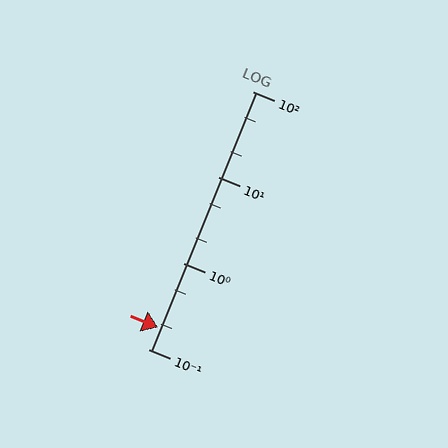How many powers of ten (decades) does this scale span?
The scale spans 3 decades, from 0.1 to 100.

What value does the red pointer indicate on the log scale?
The pointer indicates approximately 0.18.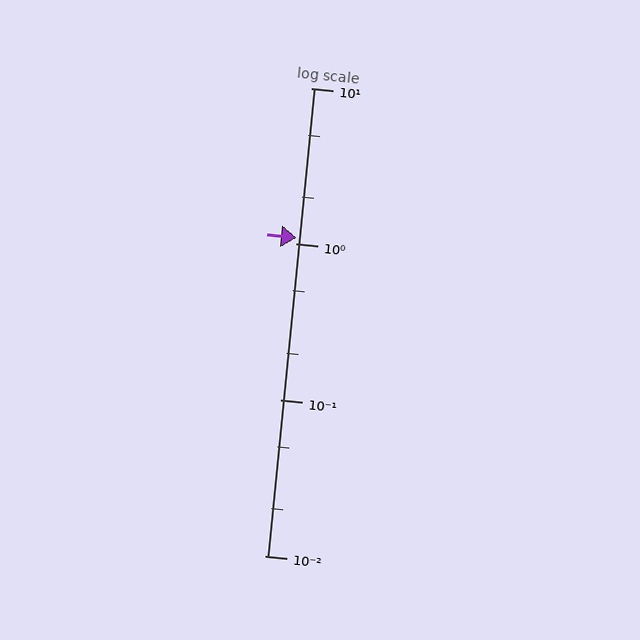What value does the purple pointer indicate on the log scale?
The pointer indicates approximately 1.1.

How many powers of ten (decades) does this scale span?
The scale spans 3 decades, from 0.01 to 10.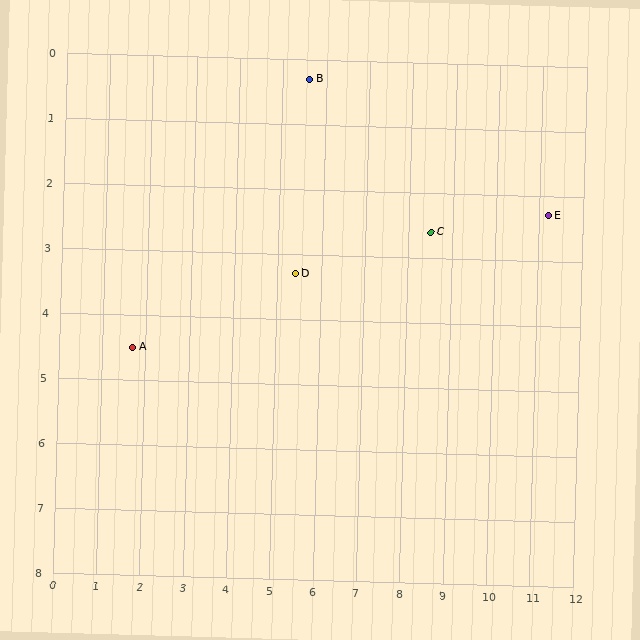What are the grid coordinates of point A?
Point A is at approximately (1.7, 4.5).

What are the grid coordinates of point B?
Point B is at approximately (5.6, 0.3).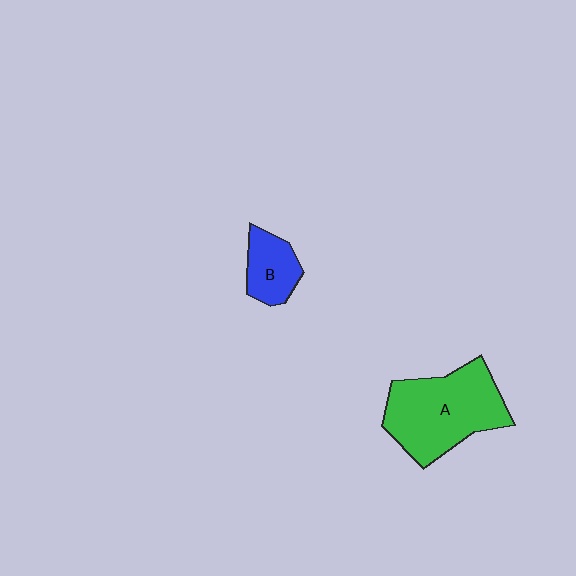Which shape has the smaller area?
Shape B (blue).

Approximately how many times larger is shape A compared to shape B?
Approximately 2.5 times.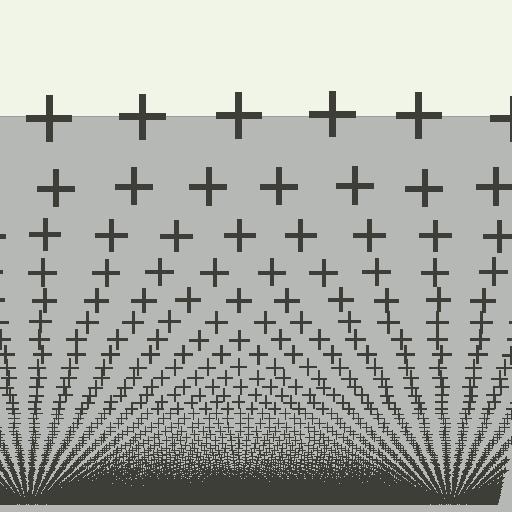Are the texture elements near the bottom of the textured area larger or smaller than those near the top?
Smaller. The gradient is inverted — elements near the bottom are smaller and denser.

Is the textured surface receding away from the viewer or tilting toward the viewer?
The surface appears to tilt toward the viewer. Texture elements get larger and sparser toward the top.